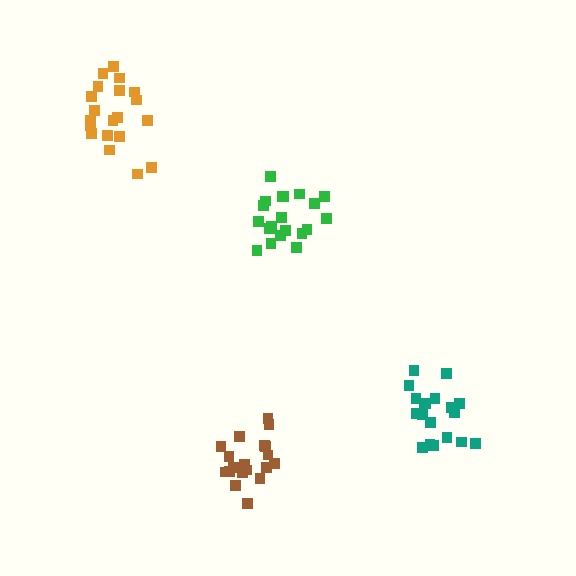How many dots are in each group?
Group 1: 19 dots, Group 2: 20 dots, Group 3: 20 dots, Group 4: 19 dots (78 total).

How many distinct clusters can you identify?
There are 4 distinct clusters.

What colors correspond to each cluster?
The clusters are colored: brown, orange, green, teal.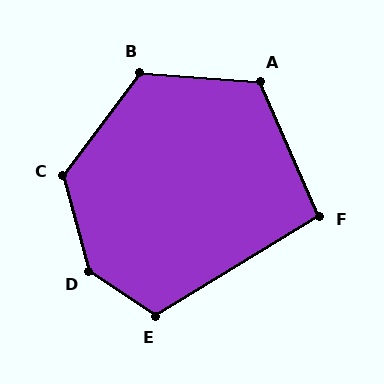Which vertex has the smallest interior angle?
F, at approximately 98 degrees.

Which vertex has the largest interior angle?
D, at approximately 140 degrees.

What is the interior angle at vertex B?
Approximately 123 degrees (obtuse).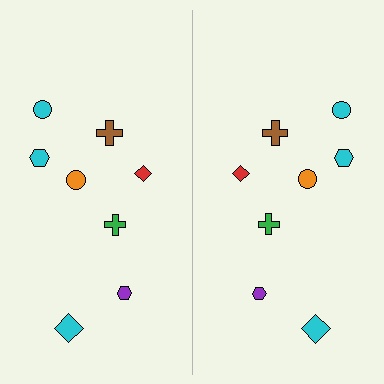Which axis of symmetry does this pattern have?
The pattern has a vertical axis of symmetry running through the center of the image.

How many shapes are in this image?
There are 16 shapes in this image.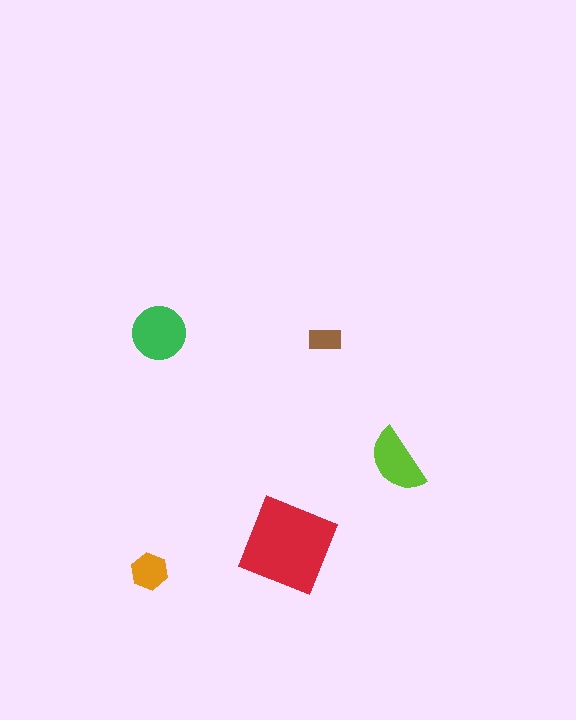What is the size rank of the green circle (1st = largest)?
2nd.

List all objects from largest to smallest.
The red diamond, the green circle, the lime semicircle, the orange hexagon, the brown rectangle.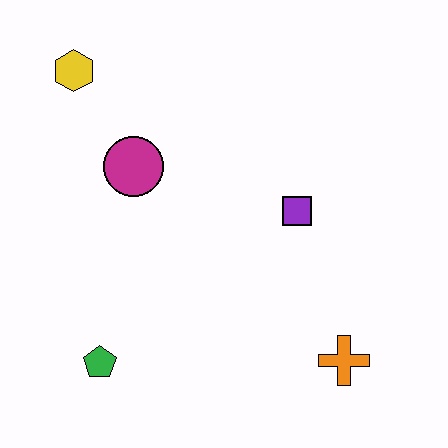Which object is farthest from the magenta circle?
The orange cross is farthest from the magenta circle.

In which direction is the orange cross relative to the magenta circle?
The orange cross is to the right of the magenta circle.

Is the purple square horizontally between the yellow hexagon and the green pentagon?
No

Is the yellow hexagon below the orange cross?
No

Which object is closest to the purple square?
The orange cross is closest to the purple square.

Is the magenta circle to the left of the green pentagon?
No